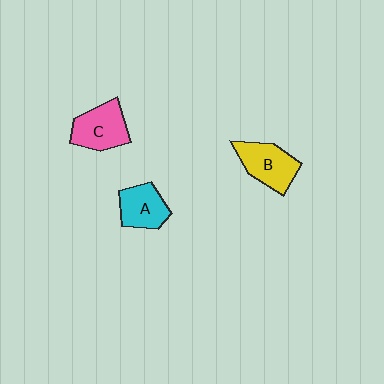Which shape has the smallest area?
Shape A (cyan).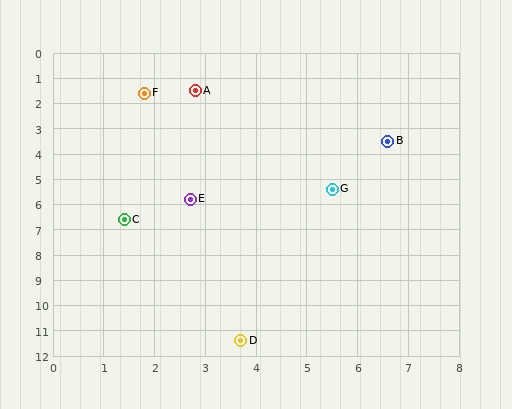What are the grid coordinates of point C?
Point C is at approximately (1.4, 6.6).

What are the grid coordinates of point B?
Point B is at approximately (6.6, 3.5).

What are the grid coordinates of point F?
Point F is at approximately (1.8, 1.6).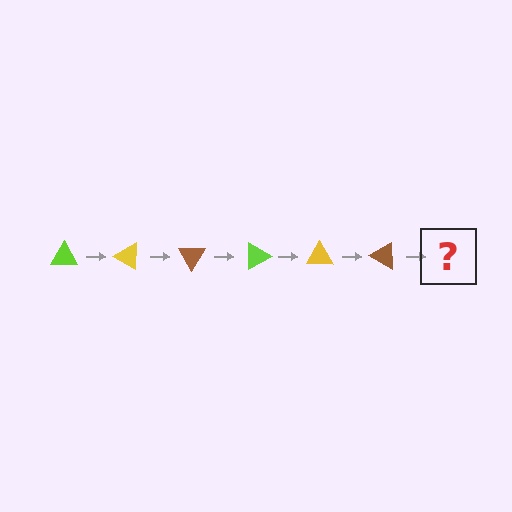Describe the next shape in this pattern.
It should be a lime triangle, rotated 180 degrees from the start.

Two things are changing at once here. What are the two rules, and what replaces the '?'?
The two rules are that it rotates 30 degrees each step and the color cycles through lime, yellow, and brown. The '?' should be a lime triangle, rotated 180 degrees from the start.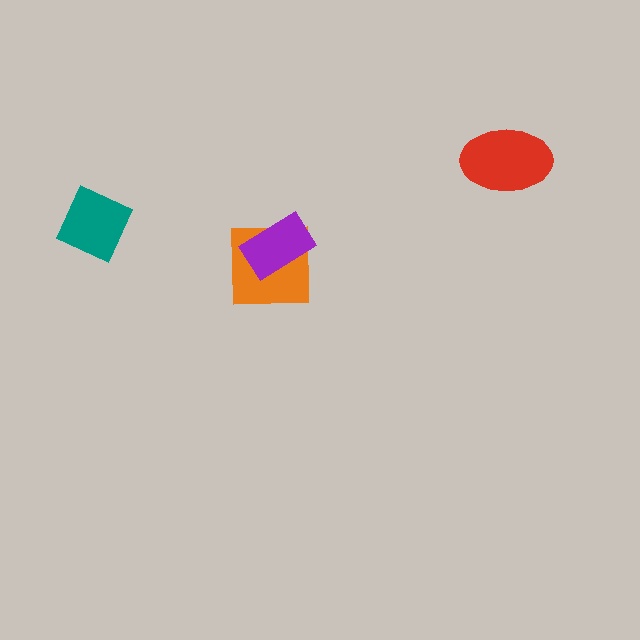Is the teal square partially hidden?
No, no other shape covers it.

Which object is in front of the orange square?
The purple rectangle is in front of the orange square.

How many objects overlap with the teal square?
0 objects overlap with the teal square.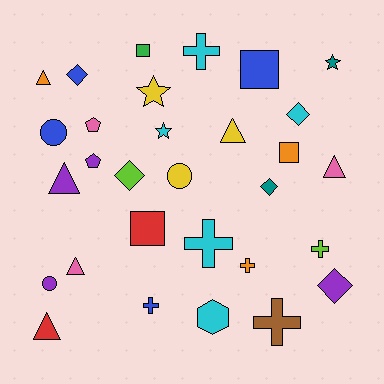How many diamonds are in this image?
There are 5 diamonds.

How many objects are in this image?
There are 30 objects.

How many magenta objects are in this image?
There are no magenta objects.